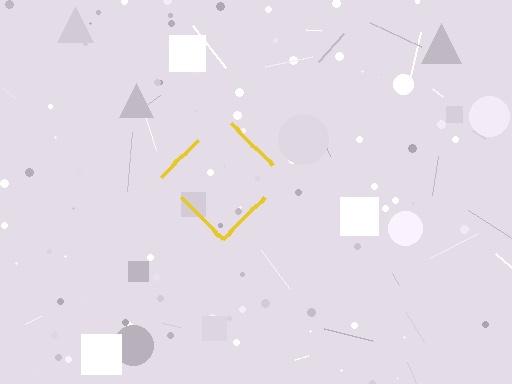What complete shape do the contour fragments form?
The contour fragments form a diamond.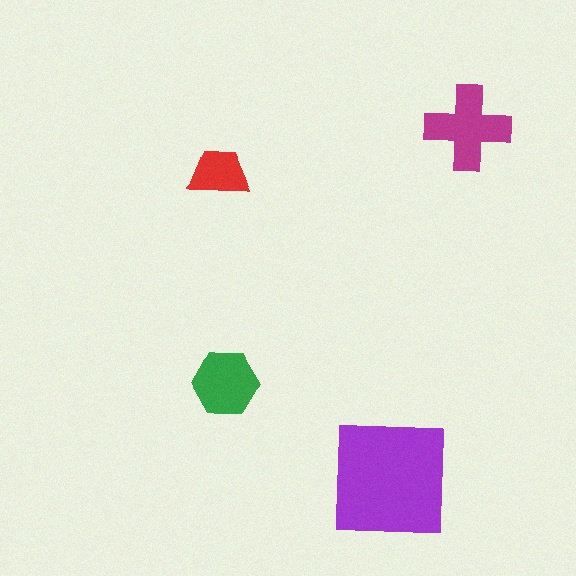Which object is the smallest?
The red trapezoid.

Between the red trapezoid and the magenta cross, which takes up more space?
The magenta cross.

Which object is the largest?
The purple square.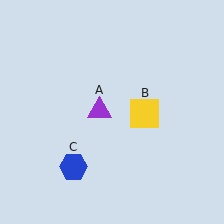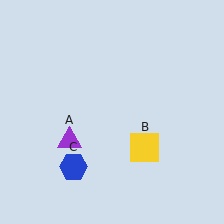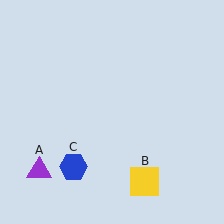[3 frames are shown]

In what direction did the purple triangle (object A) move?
The purple triangle (object A) moved down and to the left.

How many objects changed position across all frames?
2 objects changed position: purple triangle (object A), yellow square (object B).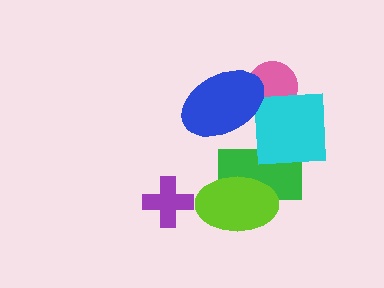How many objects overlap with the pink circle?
2 objects overlap with the pink circle.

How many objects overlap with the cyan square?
2 objects overlap with the cyan square.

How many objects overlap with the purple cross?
0 objects overlap with the purple cross.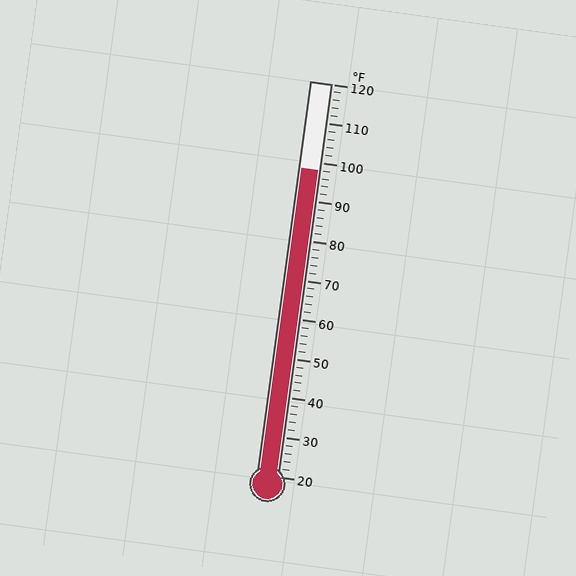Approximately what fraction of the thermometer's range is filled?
The thermometer is filled to approximately 80% of its range.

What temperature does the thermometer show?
The thermometer shows approximately 98°F.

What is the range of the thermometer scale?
The thermometer scale ranges from 20°F to 120°F.